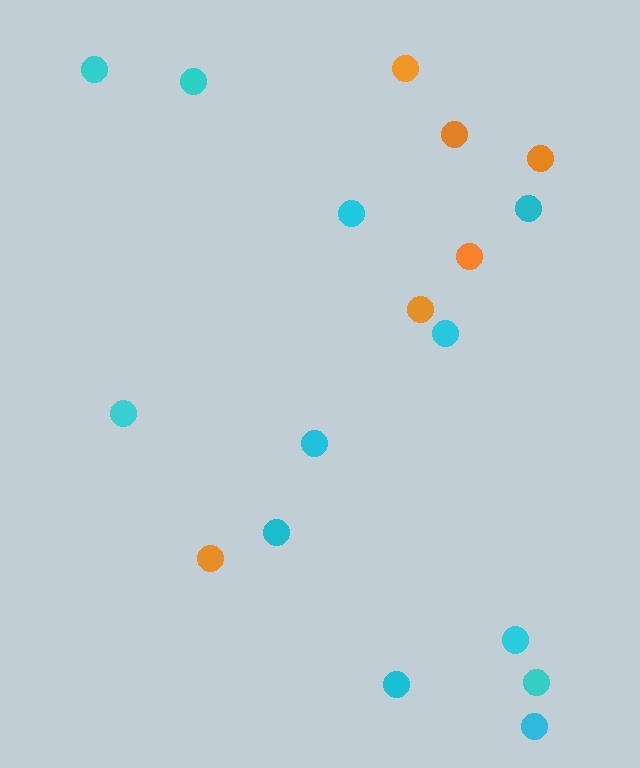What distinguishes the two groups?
There are 2 groups: one group of orange circles (6) and one group of cyan circles (12).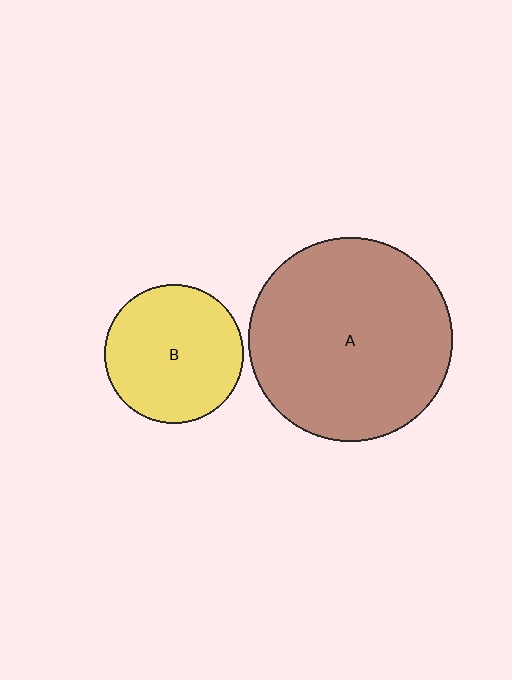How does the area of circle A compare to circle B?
Approximately 2.2 times.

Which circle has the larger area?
Circle A (brown).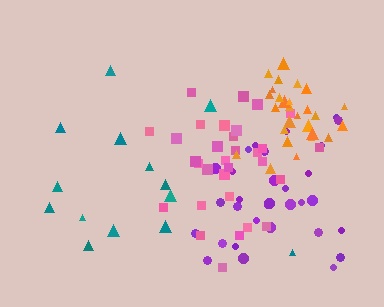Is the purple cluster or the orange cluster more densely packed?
Orange.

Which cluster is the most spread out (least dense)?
Teal.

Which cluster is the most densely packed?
Orange.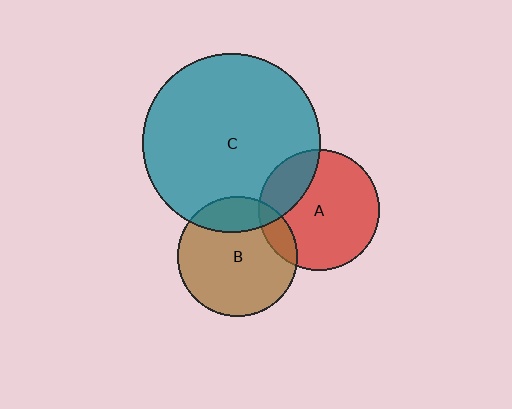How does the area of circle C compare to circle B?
Approximately 2.2 times.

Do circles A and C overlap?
Yes.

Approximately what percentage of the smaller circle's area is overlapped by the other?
Approximately 25%.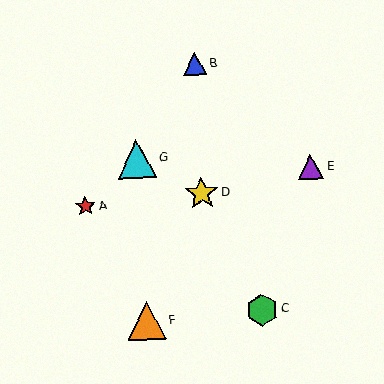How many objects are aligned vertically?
2 objects (B, D) are aligned vertically.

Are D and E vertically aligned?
No, D is at x≈201 and E is at x≈311.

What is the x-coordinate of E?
Object E is at x≈311.